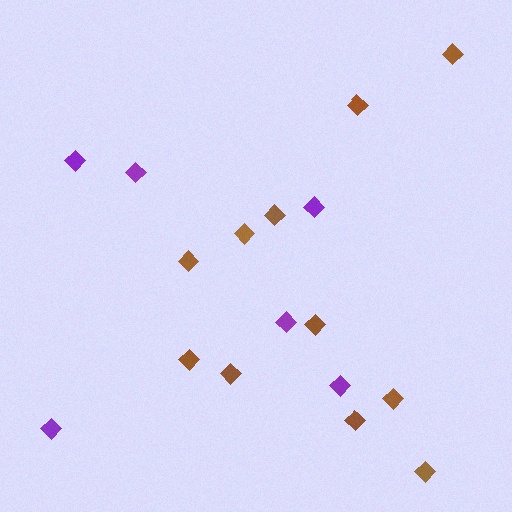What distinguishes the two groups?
There are 2 groups: one group of brown diamonds (11) and one group of purple diamonds (6).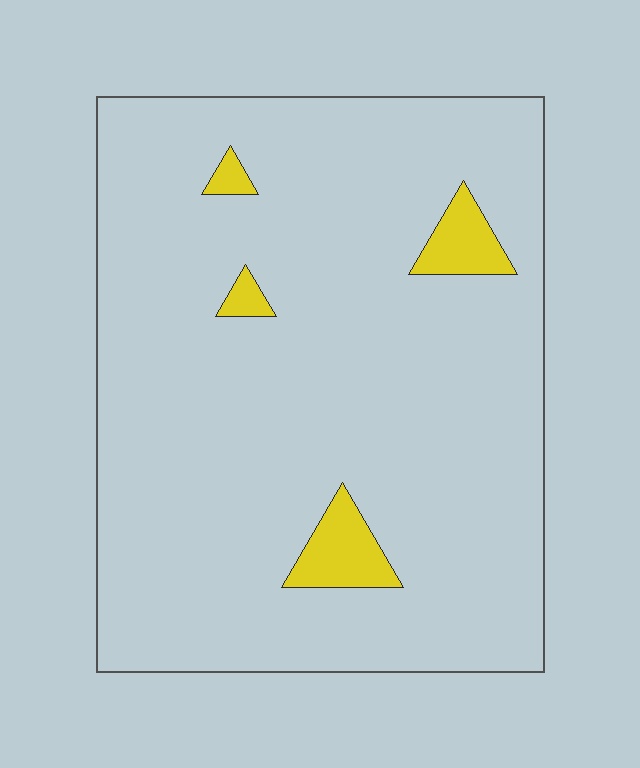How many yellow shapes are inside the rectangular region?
4.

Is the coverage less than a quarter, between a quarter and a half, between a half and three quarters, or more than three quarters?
Less than a quarter.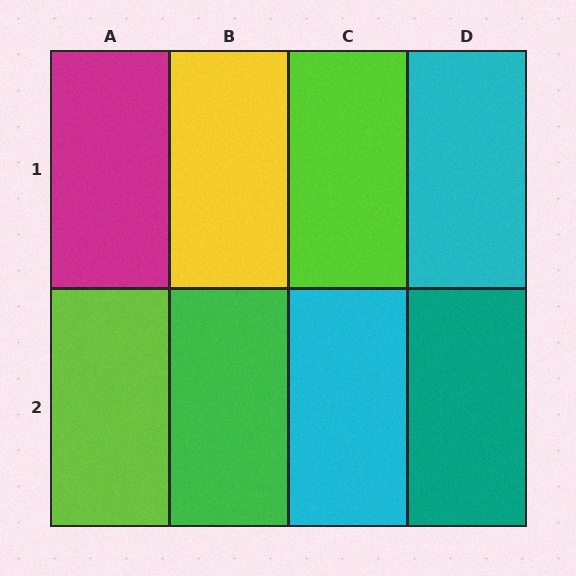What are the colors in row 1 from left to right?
Magenta, yellow, lime, cyan.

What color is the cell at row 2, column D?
Teal.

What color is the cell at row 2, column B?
Green.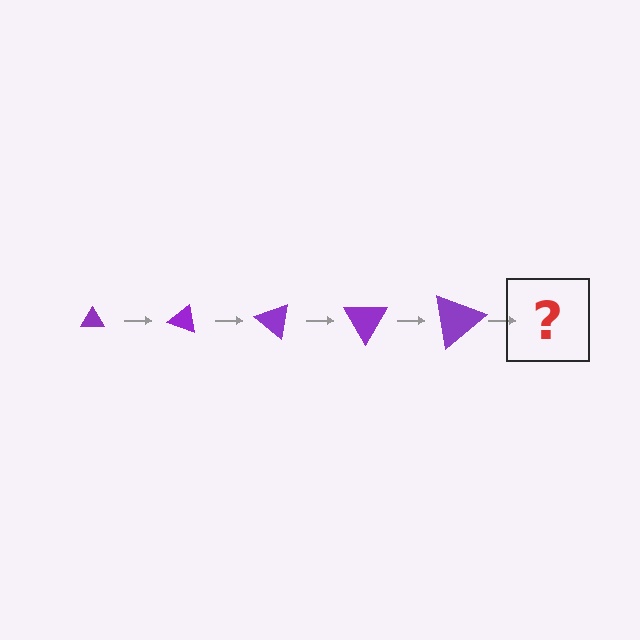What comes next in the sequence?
The next element should be a triangle, larger than the previous one and rotated 100 degrees from the start.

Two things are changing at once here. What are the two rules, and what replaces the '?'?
The two rules are that the triangle grows larger each step and it rotates 20 degrees each step. The '?' should be a triangle, larger than the previous one and rotated 100 degrees from the start.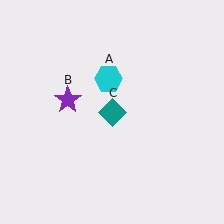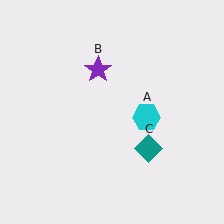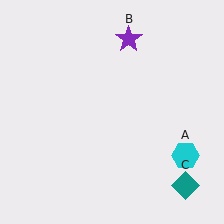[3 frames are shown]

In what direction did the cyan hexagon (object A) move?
The cyan hexagon (object A) moved down and to the right.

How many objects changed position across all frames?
3 objects changed position: cyan hexagon (object A), purple star (object B), teal diamond (object C).